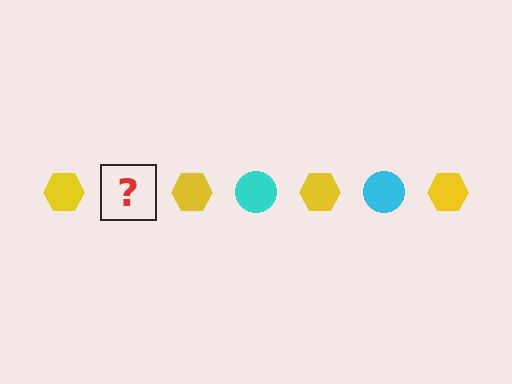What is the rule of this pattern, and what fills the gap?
The rule is that the pattern alternates between yellow hexagon and cyan circle. The gap should be filled with a cyan circle.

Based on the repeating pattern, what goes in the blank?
The blank should be a cyan circle.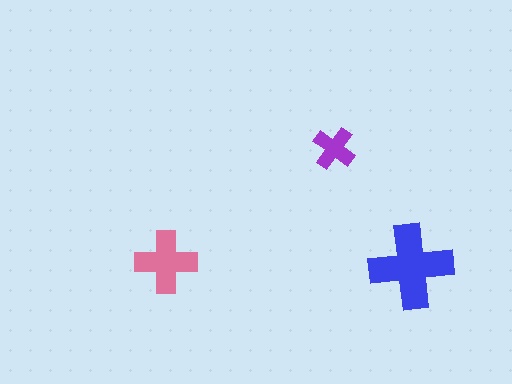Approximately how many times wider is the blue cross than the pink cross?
About 1.5 times wider.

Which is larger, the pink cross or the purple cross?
The pink one.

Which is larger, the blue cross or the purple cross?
The blue one.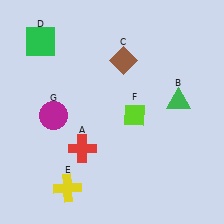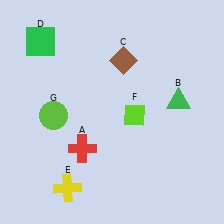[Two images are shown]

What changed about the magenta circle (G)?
In Image 1, G is magenta. In Image 2, it changed to lime.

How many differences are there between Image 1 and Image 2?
There is 1 difference between the two images.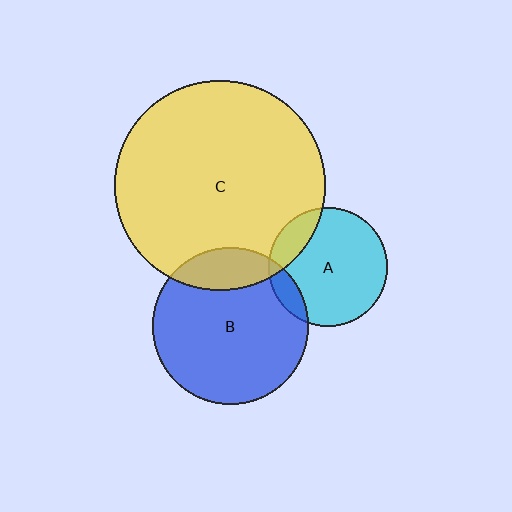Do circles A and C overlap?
Yes.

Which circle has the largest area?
Circle C (yellow).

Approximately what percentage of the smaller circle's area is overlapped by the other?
Approximately 15%.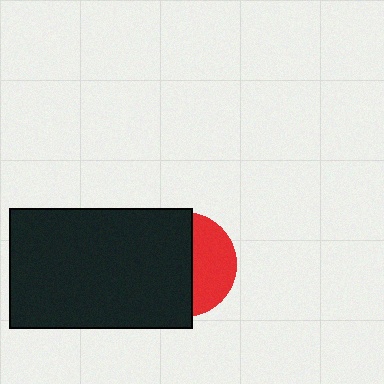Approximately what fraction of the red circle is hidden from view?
Roughly 61% of the red circle is hidden behind the black rectangle.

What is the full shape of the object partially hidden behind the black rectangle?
The partially hidden object is a red circle.